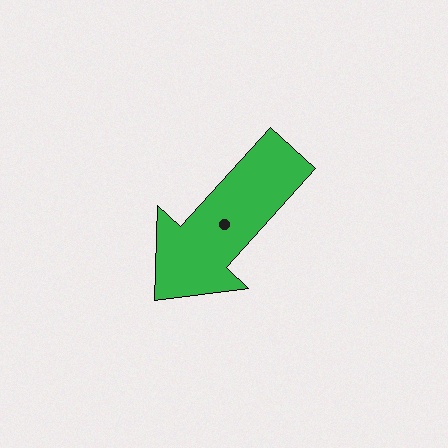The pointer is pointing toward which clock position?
Roughly 7 o'clock.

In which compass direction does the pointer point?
Southwest.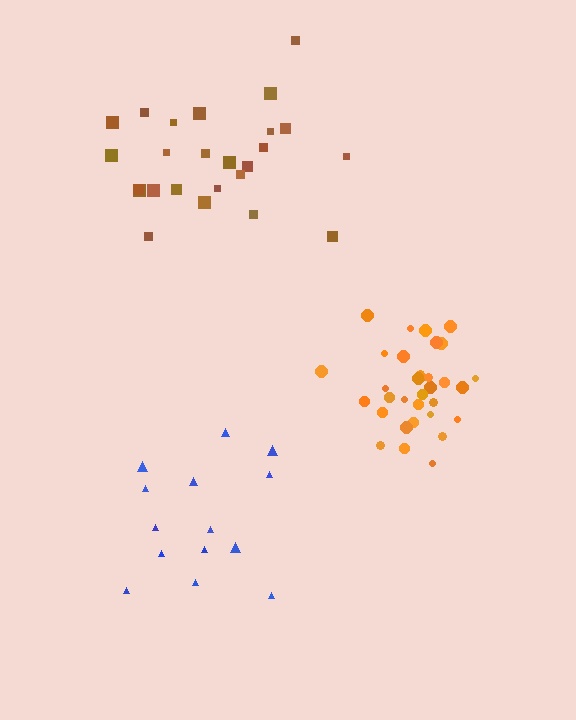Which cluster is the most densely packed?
Orange.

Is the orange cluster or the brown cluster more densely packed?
Orange.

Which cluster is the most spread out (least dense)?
Blue.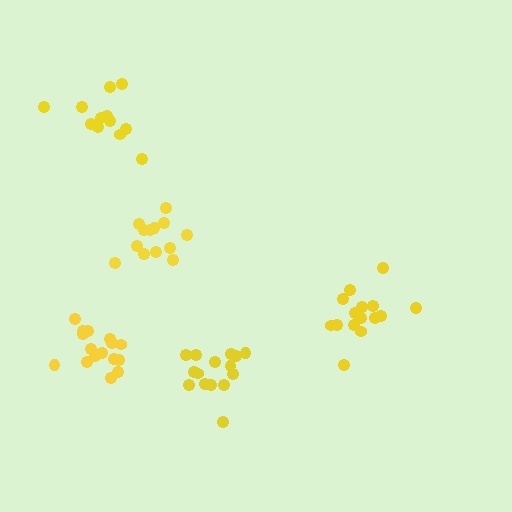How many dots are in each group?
Group 1: 13 dots, Group 2: 15 dots, Group 3: 16 dots, Group 4: 15 dots, Group 5: 12 dots (71 total).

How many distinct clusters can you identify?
There are 5 distinct clusters.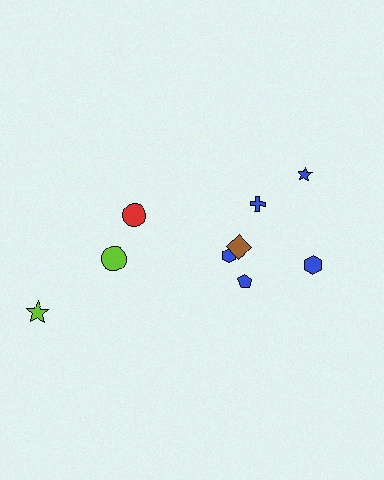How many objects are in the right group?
There are 6 objects.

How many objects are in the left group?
There are 3 objects.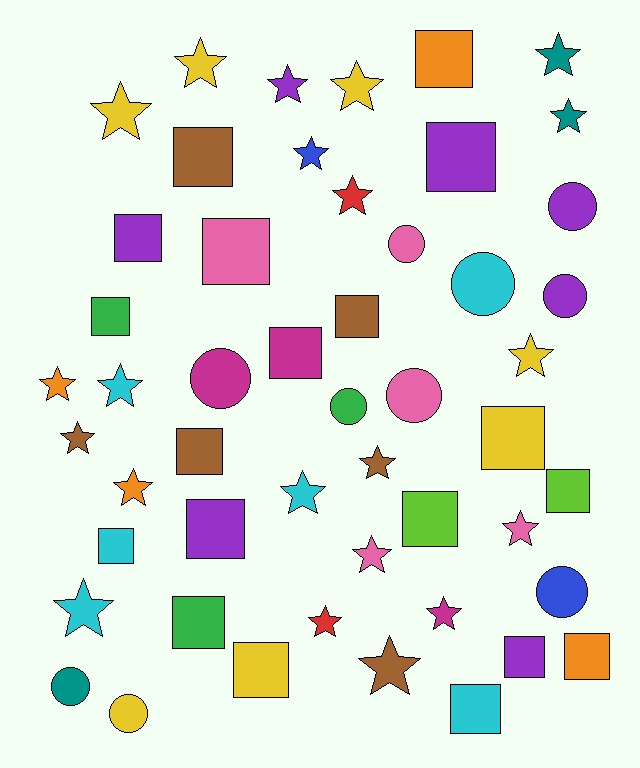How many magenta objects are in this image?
There are 3 magenta objects.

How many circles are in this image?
There are 10 circles.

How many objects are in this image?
There are 50 objects.